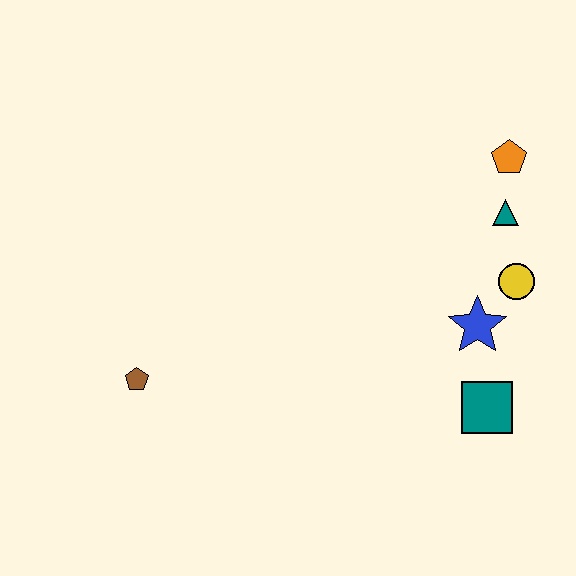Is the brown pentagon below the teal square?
No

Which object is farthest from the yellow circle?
The brown pentagon is farthest from the yellow circle.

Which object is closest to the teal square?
The blue star is closest to the teal square.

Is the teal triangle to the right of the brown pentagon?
Yes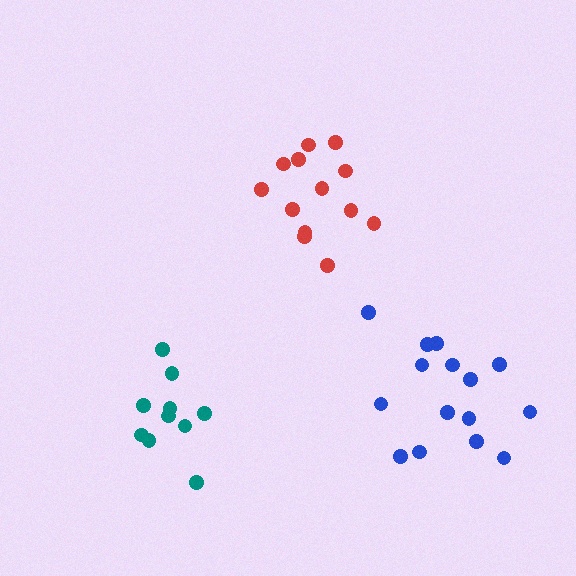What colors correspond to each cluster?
The clusters are colored: red, teal, blue.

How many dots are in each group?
Group 1: 13 dots, Group 2: 10 dots, Group 3: 15 dots (38 total).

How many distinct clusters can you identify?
There are 3 distinct clusters.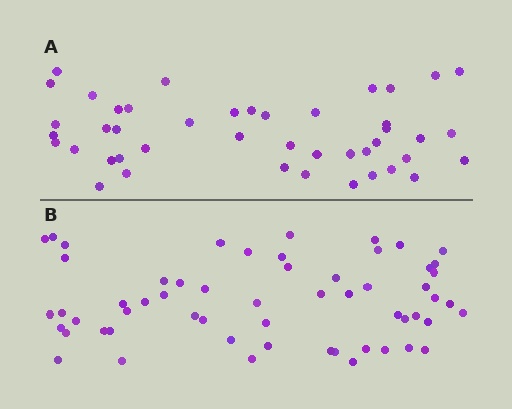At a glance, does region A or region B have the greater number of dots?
Region B (the bottom region) has more dots.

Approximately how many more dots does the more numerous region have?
Region B has approximately 15 more dots than region A.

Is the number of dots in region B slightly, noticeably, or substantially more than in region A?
Region B has noticeably more, but not dramatically so. The ratio is roughly 1.3 to 1.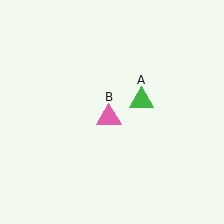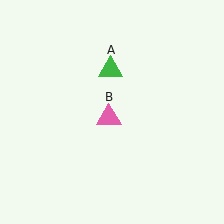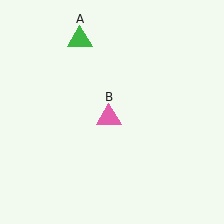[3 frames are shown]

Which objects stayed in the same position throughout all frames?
Pink triangle (object B) remained stationary.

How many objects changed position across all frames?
1 object changed position: green triangle (object A).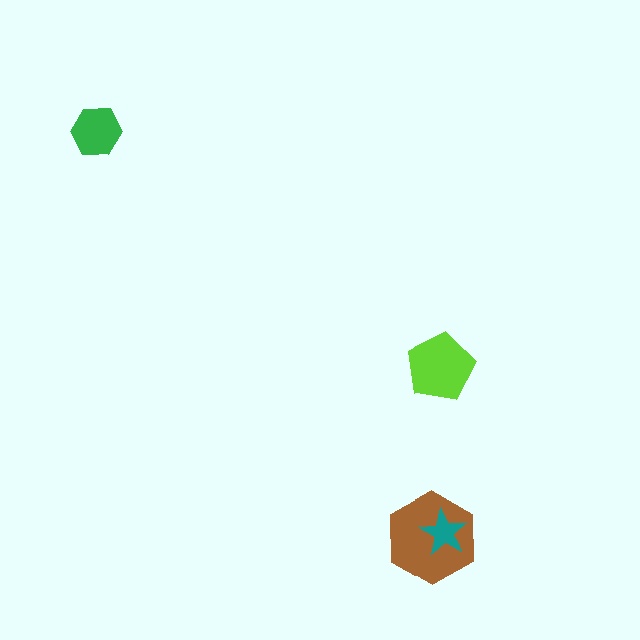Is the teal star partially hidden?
No, no other shape covers it.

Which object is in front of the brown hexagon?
The teal star is in front of the brown hexagon.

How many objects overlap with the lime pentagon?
0 objects overlap with the lime pentagon.